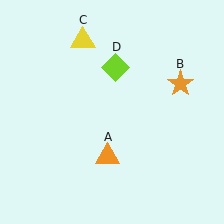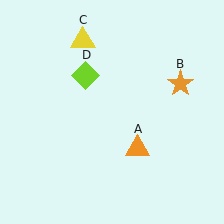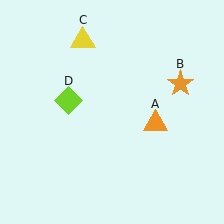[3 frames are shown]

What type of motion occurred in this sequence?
The orange triangle (object A), lime diamond (object D) rotated counterclockwise around the center of the scene.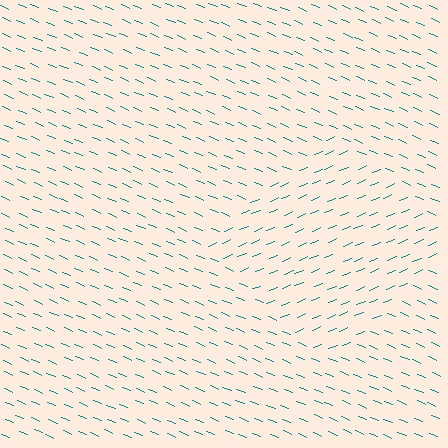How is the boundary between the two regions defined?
The boundary is defined purely by a change in line orientation (approximately 45 degrees difference). All lines are the same color and thickness.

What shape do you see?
I see a diamond.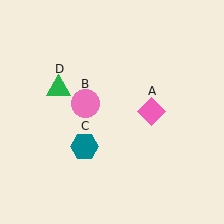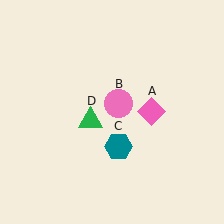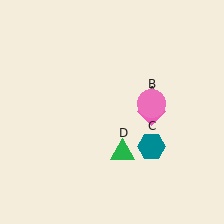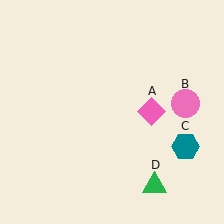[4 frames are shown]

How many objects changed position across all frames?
3 objects changed position: pink circle (object B), teal hexagon (object C), green triangle (object D).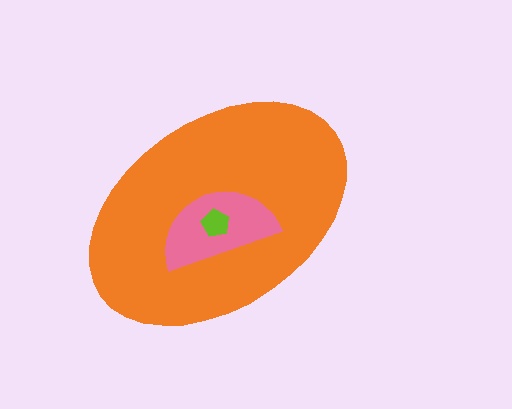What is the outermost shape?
The orange ellipse.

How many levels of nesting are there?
3.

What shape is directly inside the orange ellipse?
The pink semicircle.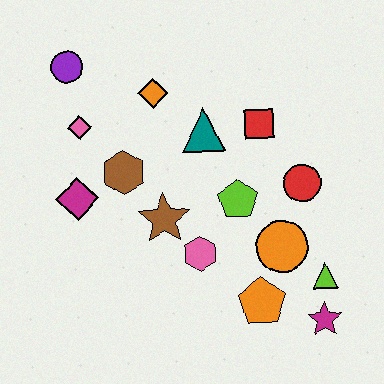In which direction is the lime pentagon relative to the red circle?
The lime pentagon is to the left of the red circle.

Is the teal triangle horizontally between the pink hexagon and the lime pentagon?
Yes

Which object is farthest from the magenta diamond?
The magenta star is farthest from the magenta diamond.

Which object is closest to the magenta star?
The lime triangle is closest to the magenta star.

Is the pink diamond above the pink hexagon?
Yes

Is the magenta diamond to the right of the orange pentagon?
No